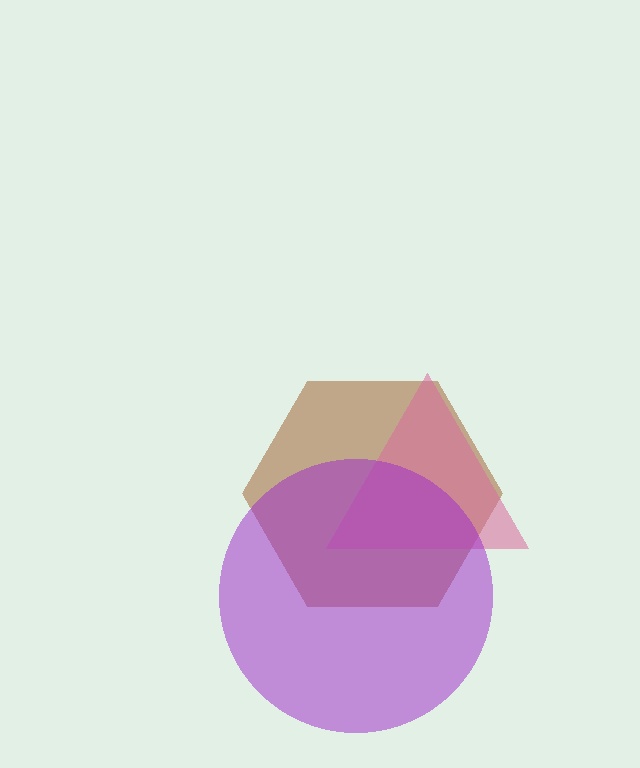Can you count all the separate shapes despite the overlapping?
Yes, there are 3 separate shapes.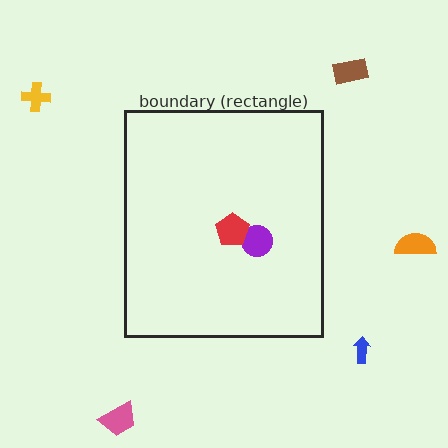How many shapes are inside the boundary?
2 inside, 5 outside.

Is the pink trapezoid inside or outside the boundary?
Outside.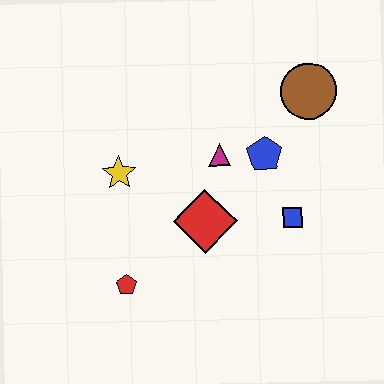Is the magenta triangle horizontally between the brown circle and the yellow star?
Yes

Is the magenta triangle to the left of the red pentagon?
No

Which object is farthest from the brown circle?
The red pentagon is farthest from the brown circle.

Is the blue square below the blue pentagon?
Yes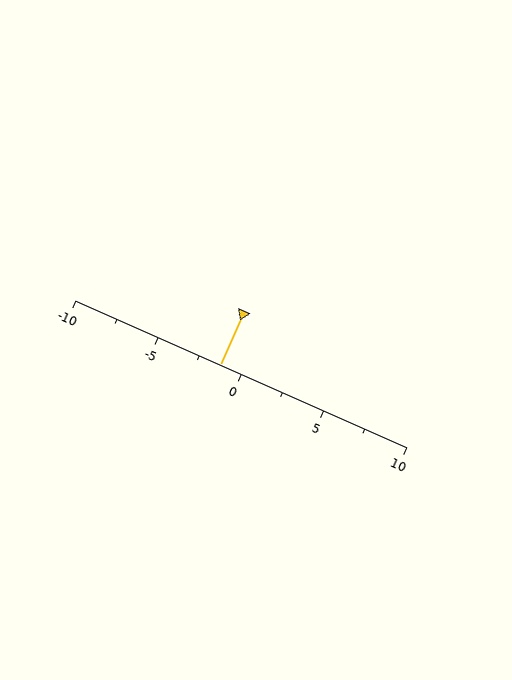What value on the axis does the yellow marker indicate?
The marker indicates approximately -1.2.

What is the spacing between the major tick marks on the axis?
The major ticks are spaced 5 apart.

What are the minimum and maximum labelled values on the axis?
The axis runs from -10 to 10.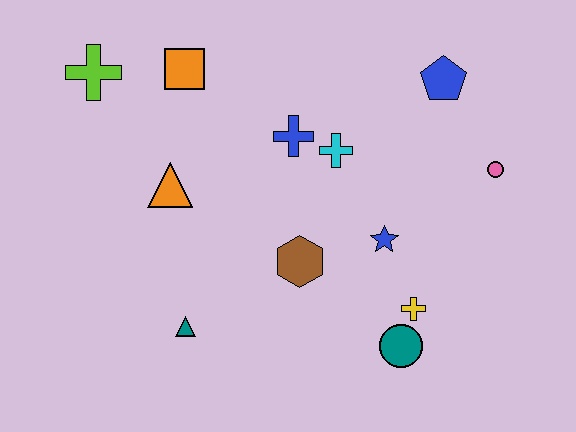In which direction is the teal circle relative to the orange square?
The teal circle is below the orange square.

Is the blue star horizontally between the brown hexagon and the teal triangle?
No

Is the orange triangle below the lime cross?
Yes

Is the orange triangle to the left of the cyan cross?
Yes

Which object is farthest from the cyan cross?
The lime cross is farthest from the cyan cross.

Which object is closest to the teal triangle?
The brown hexagon is closest to the teal triangle.